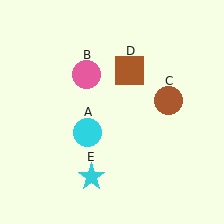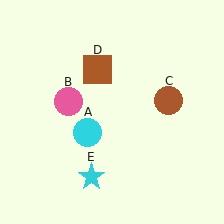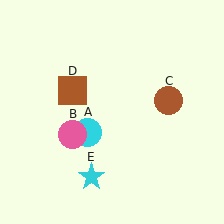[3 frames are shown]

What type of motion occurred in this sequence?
The pink circle (object B), brown square (object D) rotated counterclockwise around the center of the scene.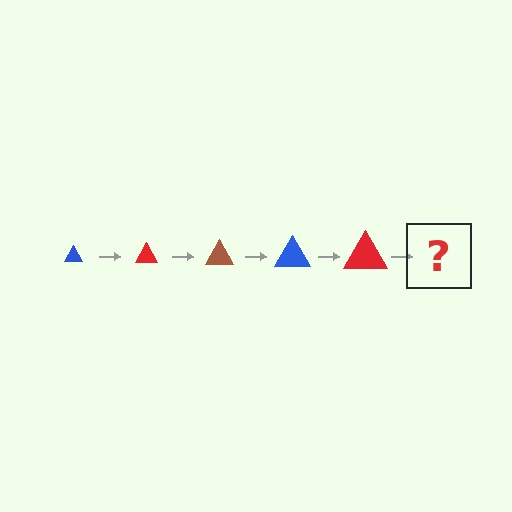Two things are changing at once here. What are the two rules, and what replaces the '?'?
The two rules are that the triangle grows larger each step and the color cycles through blue, red, and brown. The '?' should be a brown triangle, larger than the previous one.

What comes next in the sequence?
The next element should be a brown triangle, larger than the previous one.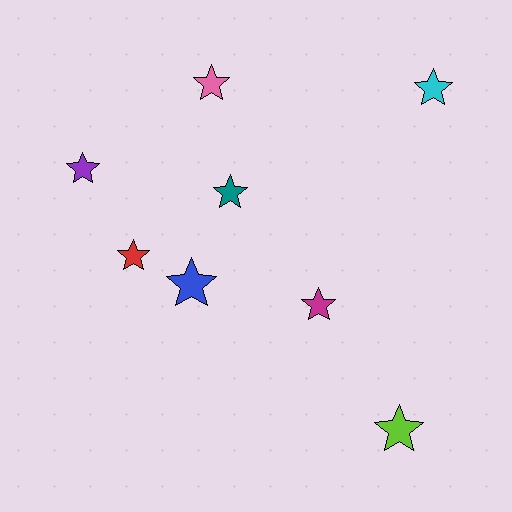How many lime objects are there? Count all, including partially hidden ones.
There is 1 lime object.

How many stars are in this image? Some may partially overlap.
There are 8 stars.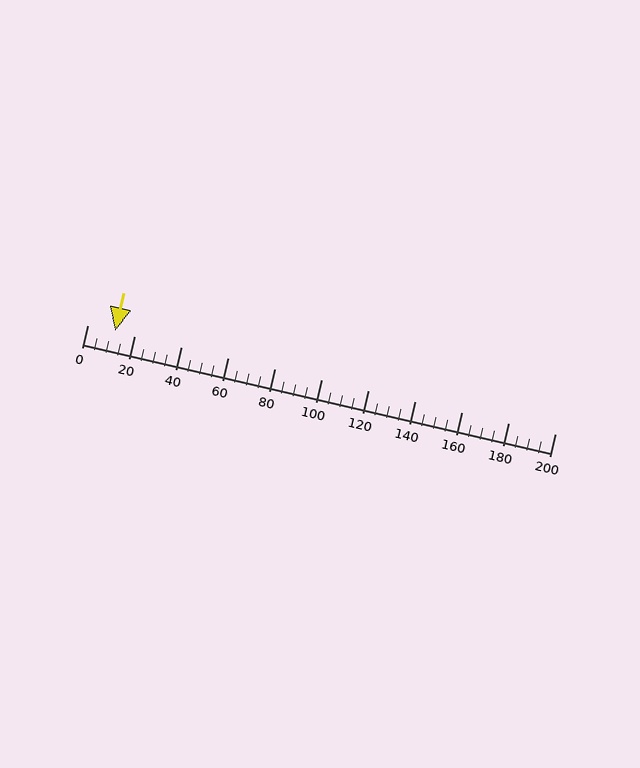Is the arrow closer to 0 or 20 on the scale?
The arrow is closer to 20.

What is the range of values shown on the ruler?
The ruler shows values from 0 to 200.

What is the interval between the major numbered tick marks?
The major tick marks are spaced 20 units apart.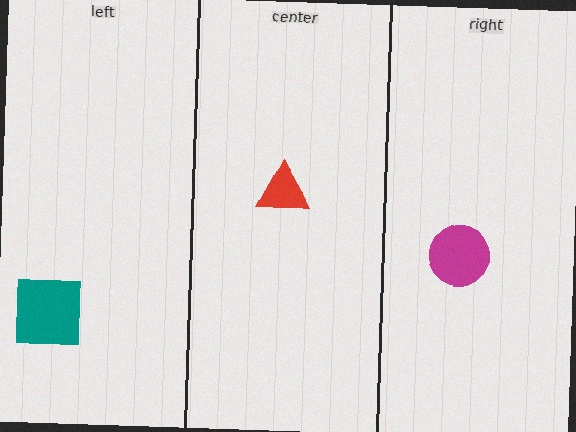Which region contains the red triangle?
The center region.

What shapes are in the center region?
The red triangle.